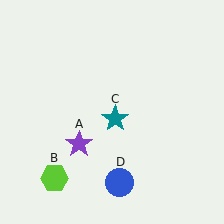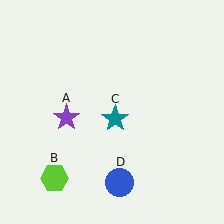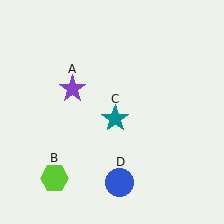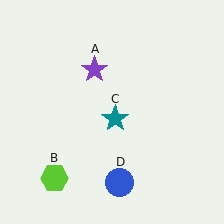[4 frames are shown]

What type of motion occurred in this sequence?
The purple star (object A) rotated clockwise around the center of the scene.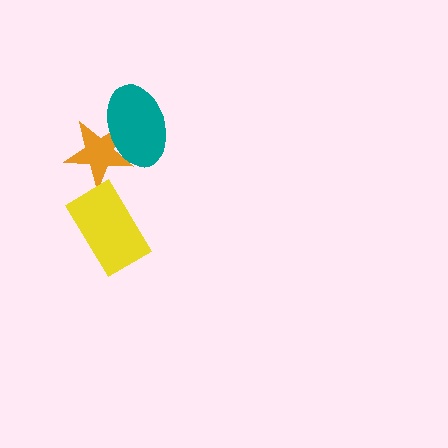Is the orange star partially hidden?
Yes, it is partially covered by another shape.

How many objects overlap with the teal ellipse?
1 object overlaps with the teal ellipse.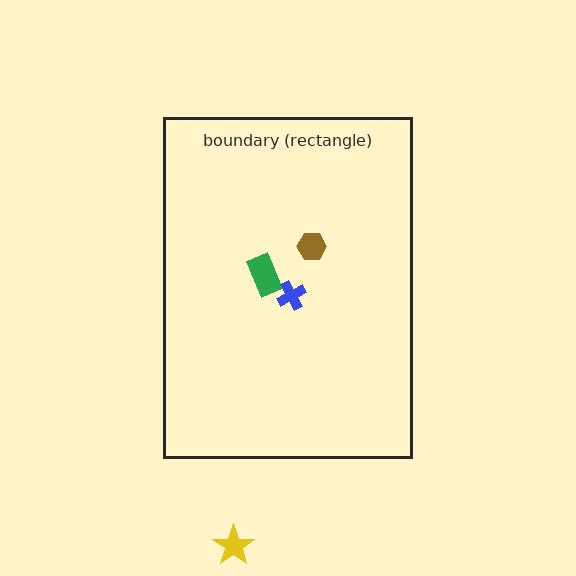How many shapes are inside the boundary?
3 inside, 1 outside.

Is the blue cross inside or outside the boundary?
Inside.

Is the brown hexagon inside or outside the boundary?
Inside.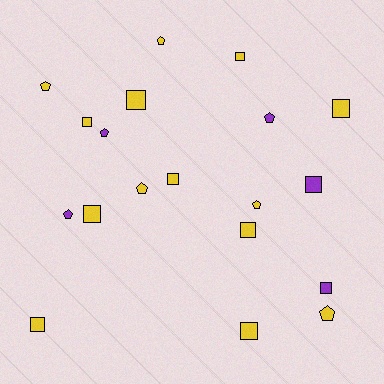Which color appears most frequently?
Yellow, with 14 objects.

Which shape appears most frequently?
Square, with 11 objects.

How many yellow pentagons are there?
There are 5 yellow pentagons.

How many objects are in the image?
There are 19 objects.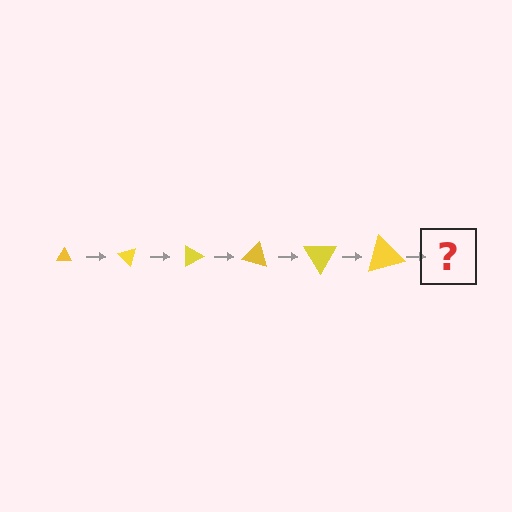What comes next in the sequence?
The next element should be a triangle, larger than the previous one and rotated 270 degrees from the start.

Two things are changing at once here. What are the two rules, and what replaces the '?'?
The two rules are that the triangle grows larger each step and it rotates 45 degrees each step. The '?' should be a triangle, larger than the previous one and rotated 270 degrees from the start.